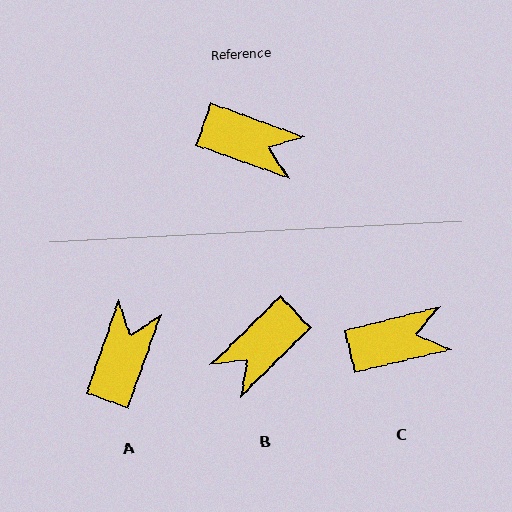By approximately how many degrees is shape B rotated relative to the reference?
Approximately 116 degrees clockwise.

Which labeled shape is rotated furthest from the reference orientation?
B, about 116 degrees away.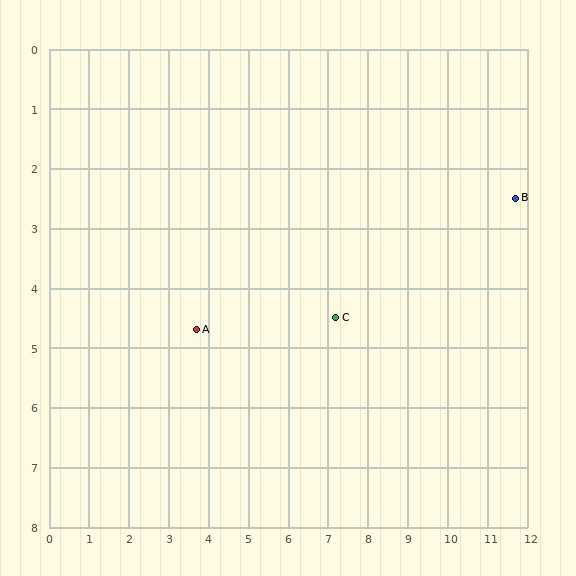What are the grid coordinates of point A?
Point A is at approximately (3.7, 4.7).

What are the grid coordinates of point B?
Point B is at approximately (11.7, 2.5).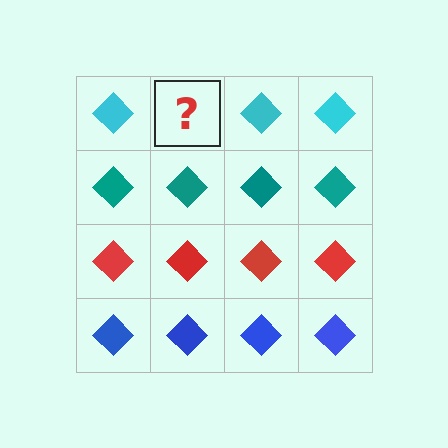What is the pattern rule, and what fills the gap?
The rule is that each row has a consistent color. The gap should be filled with a cyan diamond.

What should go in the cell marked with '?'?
The missing cell should contain a cyan diamond.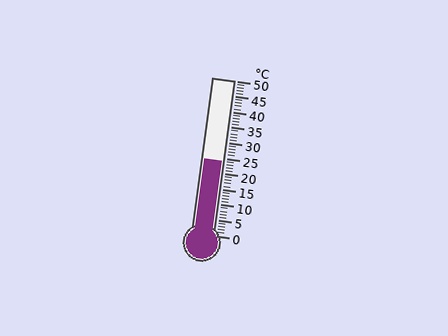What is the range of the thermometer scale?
The thermometer scale ranges from 0°C to 50°C.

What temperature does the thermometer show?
The thermometer shows approximately 24°C.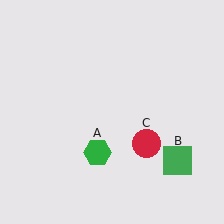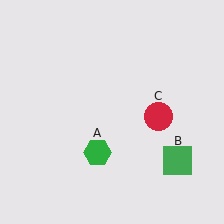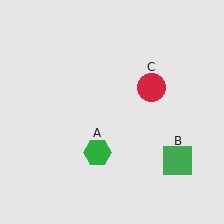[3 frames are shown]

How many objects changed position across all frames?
1 object changed position: red circle (object C).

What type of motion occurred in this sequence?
The red circle (object C) rotated counterclockwise around the center of the scene.